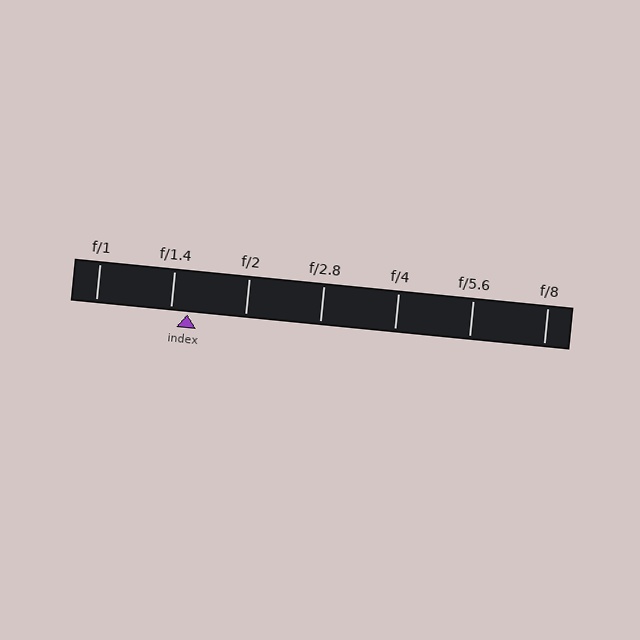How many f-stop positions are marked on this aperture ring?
There are 7 f-stop positions marked.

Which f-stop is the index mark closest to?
The index mark is closest to f/1.4.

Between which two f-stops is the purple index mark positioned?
The index mark is between f/1.4 and f/2.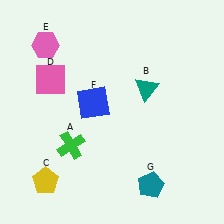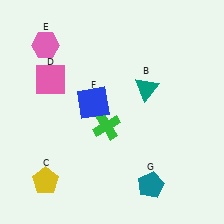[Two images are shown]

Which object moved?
The green cross (A) moved right.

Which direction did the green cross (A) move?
The green cross (A) moved right.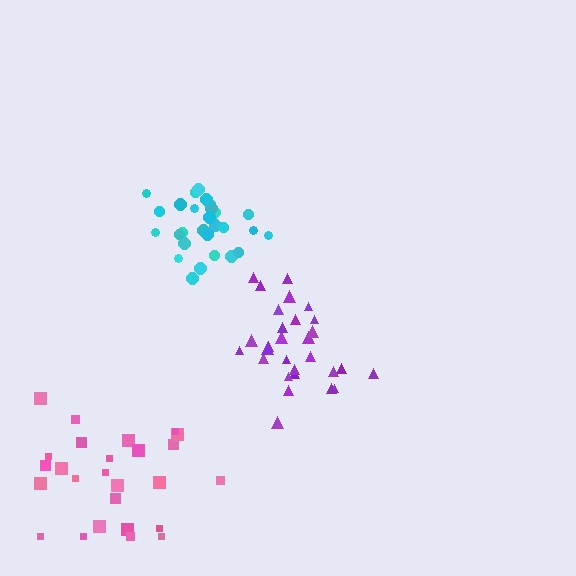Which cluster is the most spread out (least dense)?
Pink.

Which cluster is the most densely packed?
Cyan.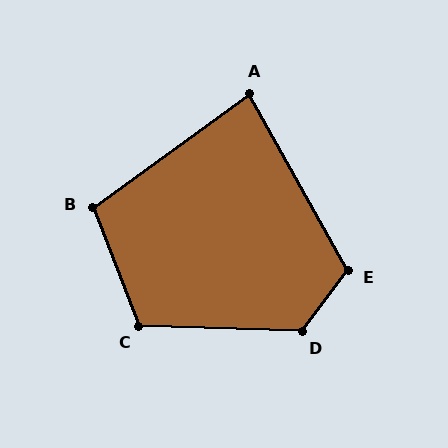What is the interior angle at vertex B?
Approximately 104 degrees (obtuse).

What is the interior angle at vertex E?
Approximately 114 degrees (obtuse).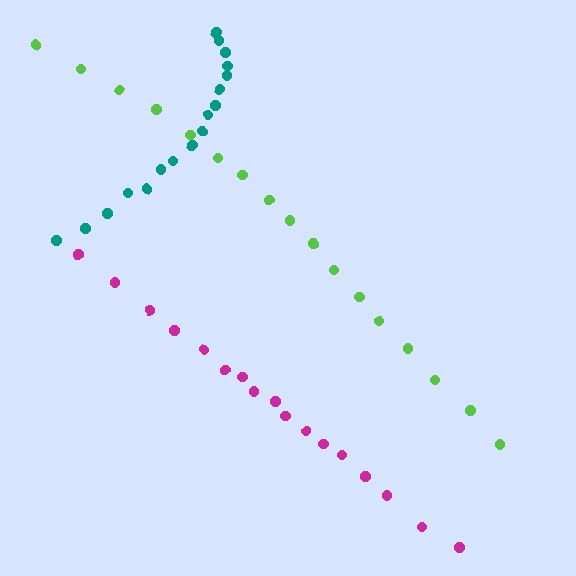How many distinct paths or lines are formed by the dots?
There are 3 distinct paths.